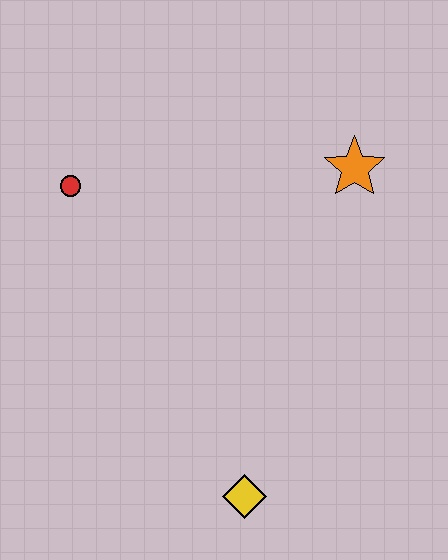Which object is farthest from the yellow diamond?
The red circle is farthest from the yellow diamond.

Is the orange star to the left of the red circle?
No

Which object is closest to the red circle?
The orange star is closest to the red circle.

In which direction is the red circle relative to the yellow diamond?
The red circle is above the yellow diamond.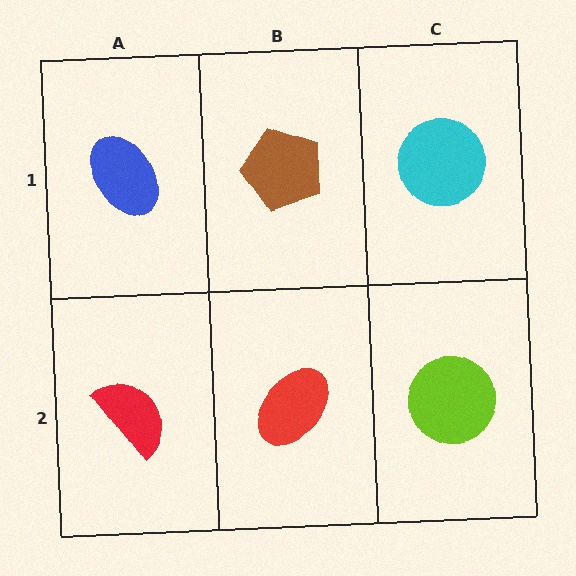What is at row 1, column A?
A blue ellipse.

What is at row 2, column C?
A lime circle.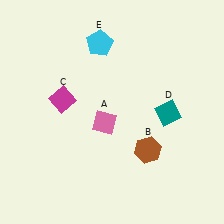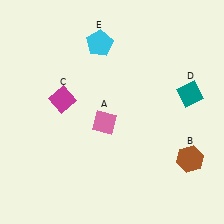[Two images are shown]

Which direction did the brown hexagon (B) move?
The brown hexagon (B) moved right.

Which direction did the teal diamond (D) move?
The teal diamond (D) moved right.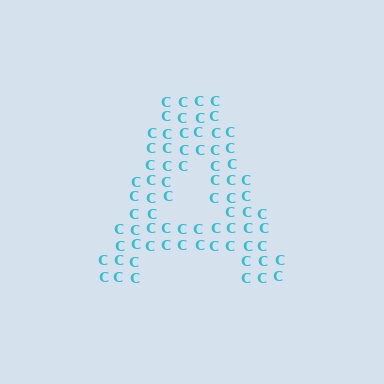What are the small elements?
The small elements are letter C's.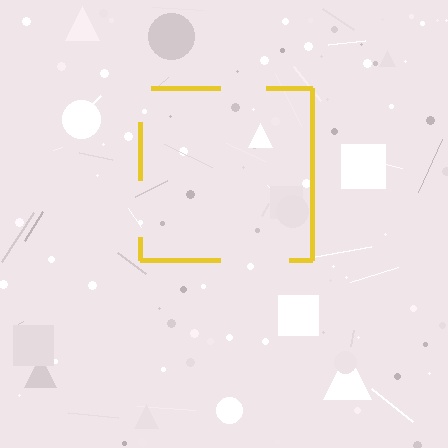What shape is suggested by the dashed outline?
The dashed outline suggests a square.